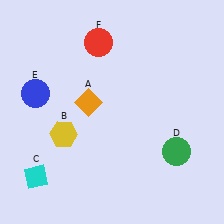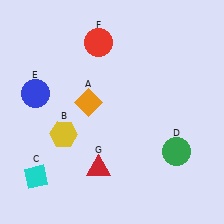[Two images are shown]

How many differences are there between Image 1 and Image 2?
There is 1 difference between the two images.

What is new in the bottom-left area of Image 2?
A red triangle (G) was added in the bottom-left area of Image 2.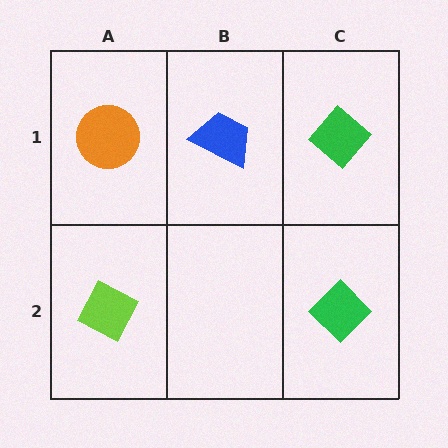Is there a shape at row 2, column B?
No, that cell is empty.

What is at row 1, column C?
A green diamond.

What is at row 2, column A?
A lime diamond.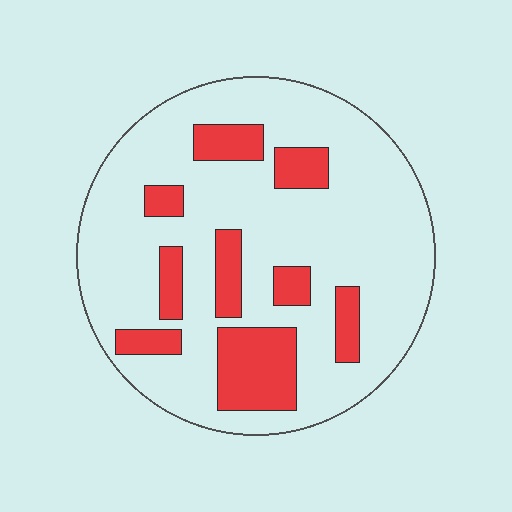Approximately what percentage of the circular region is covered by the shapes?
Approximately 20%.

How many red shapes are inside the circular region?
9.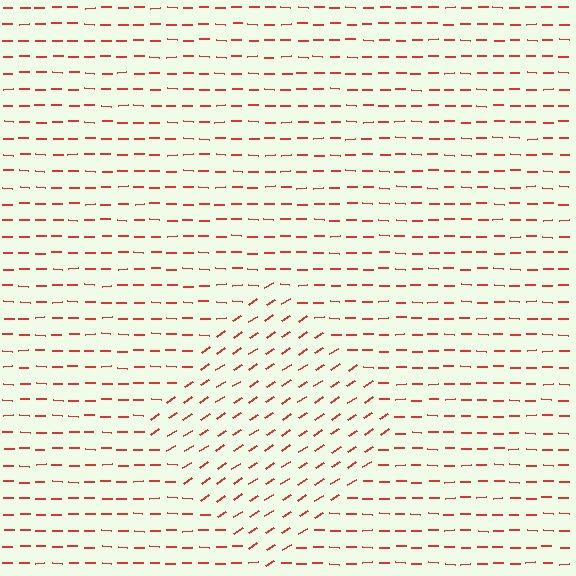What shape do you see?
I see a diamond.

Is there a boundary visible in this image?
Yes, there is a texture boundary formed by a change in line orientation.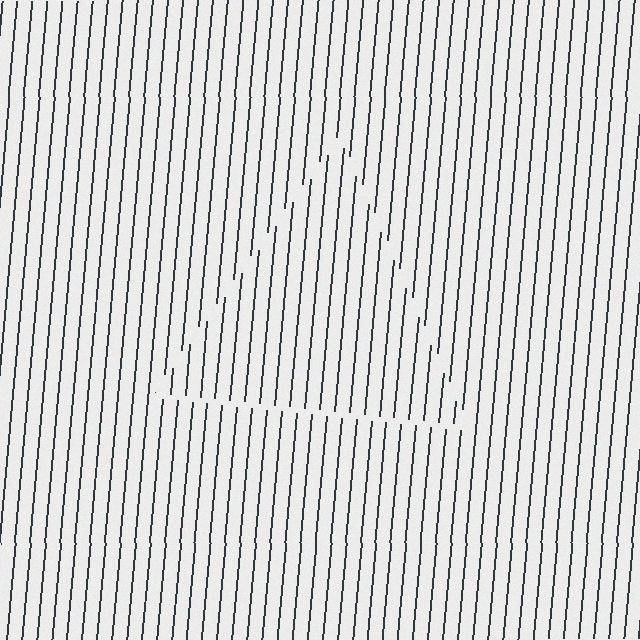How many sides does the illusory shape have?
3 sides — the line-ends trace a triangle.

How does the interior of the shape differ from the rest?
The interior of the shape contains the same grating, shifted by half a period — the contour is defined by the phase discontinuity where line-ends from the inner and outer gratings abut.